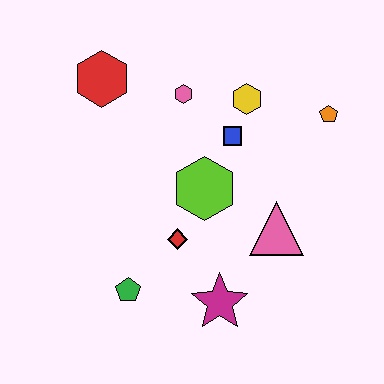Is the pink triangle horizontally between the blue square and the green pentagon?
No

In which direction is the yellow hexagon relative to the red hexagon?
The yellow hexagon is to the right of the red hexagon.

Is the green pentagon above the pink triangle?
No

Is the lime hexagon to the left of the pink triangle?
Yes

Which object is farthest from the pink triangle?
The red hexagon is farthest from the pink triangle.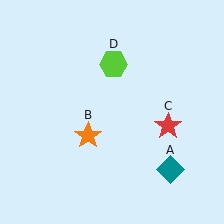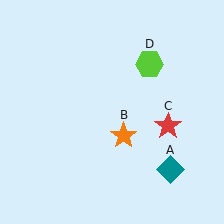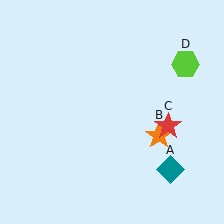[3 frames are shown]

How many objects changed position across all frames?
2 objects changed position: orange star (object B), lime hexagon (object D).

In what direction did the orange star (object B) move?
The orange star (object B) moved right.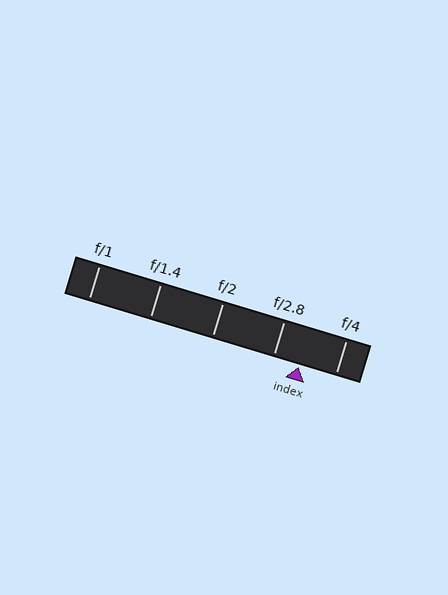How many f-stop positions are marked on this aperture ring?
There are 5 f-stop positions marked.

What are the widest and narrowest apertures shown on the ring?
The widest aperture shown is f/1 and the narrowest is f/4.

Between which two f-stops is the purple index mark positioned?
The index mark is between f/2.8 and f/4.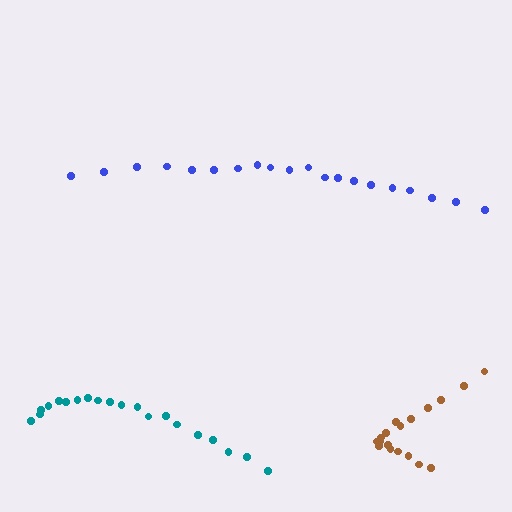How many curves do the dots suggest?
There are 3 distinct paths.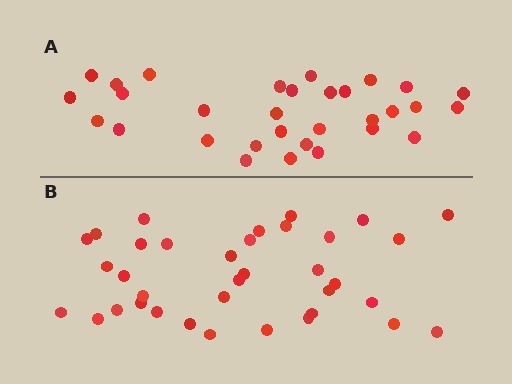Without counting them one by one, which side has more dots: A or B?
Region B (the bottom region) has more dots.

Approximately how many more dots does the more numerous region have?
Region B has about 5 more dots than region A.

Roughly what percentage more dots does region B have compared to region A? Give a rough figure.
About 15% more.